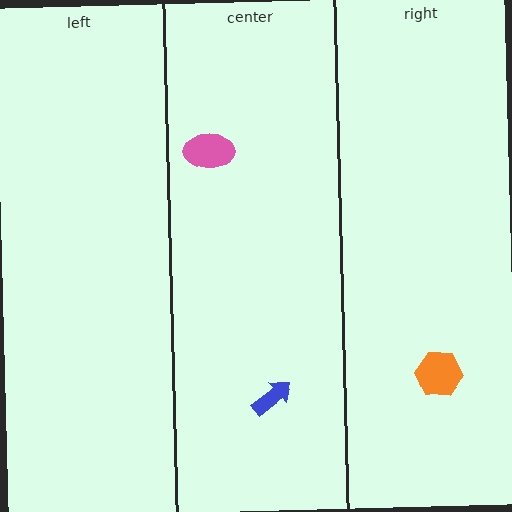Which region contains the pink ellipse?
The center region.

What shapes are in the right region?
The orange hexagon.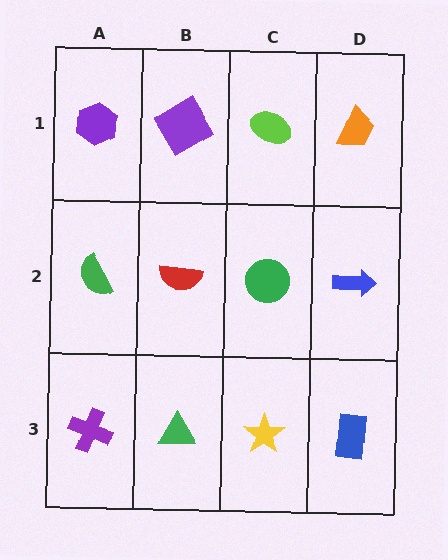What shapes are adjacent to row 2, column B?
A purple diamond (row 1, column B), a green triangle (row 3, column B), a green semicircle (row 2, column A), a green circle (row 2, column C).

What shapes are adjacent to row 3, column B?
A red semicircle (row 2, column B), a purple cross (row 3, column A), a yellow star (row 3, column C).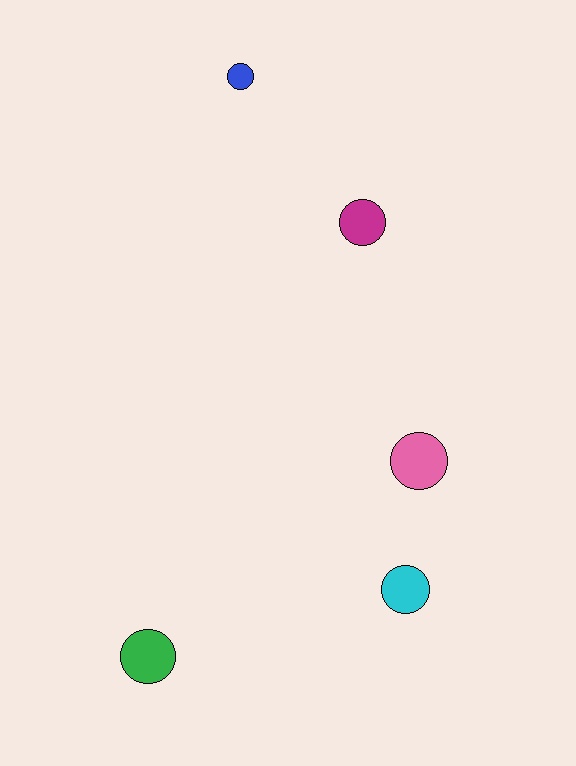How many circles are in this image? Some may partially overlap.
There are 5 circles.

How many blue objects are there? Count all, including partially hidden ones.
There is 1 blue object.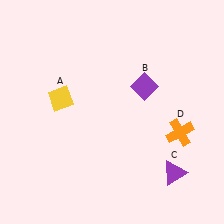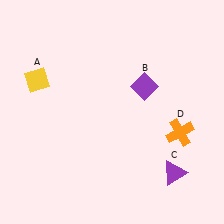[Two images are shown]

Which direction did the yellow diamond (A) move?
The yellow diamond (A) moved left.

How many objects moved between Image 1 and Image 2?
1 object moved between the two images.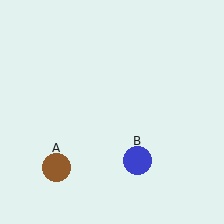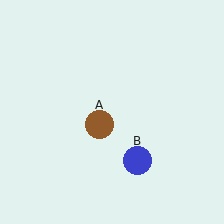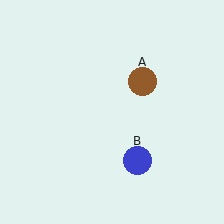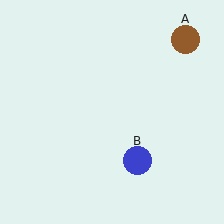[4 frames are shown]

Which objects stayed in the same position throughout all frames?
Blue circle (object B) remained stationary.